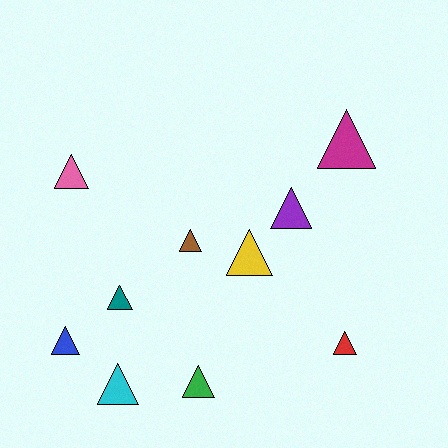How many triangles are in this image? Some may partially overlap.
There are 10 triangles.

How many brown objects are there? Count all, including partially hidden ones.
There is 1 brown object.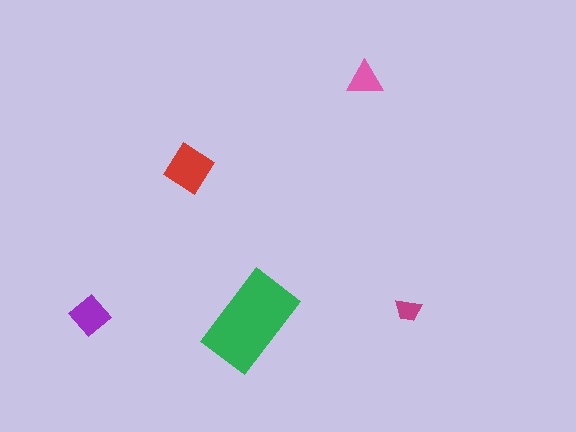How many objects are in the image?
There are 5 objects in the image.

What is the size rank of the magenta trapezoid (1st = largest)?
5th.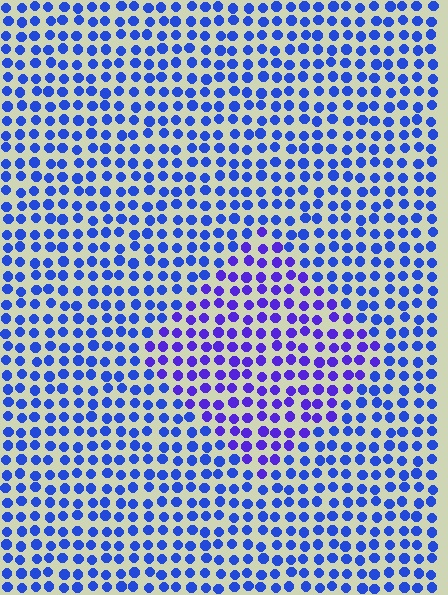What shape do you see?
I see a diamond.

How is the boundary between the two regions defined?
The boundary is defined purely by a slight shift in hue (about 28 degrees). Spacing, size, and orientation are identical on both sides.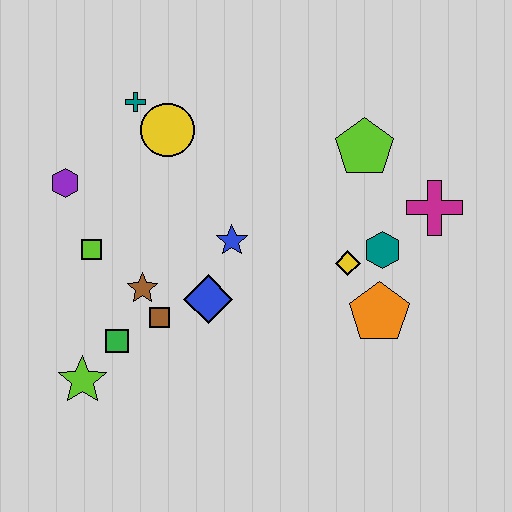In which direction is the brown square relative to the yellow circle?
The brown square is below the yellow circle.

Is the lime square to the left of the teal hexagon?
Yes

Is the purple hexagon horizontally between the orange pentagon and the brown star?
No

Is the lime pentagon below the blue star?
No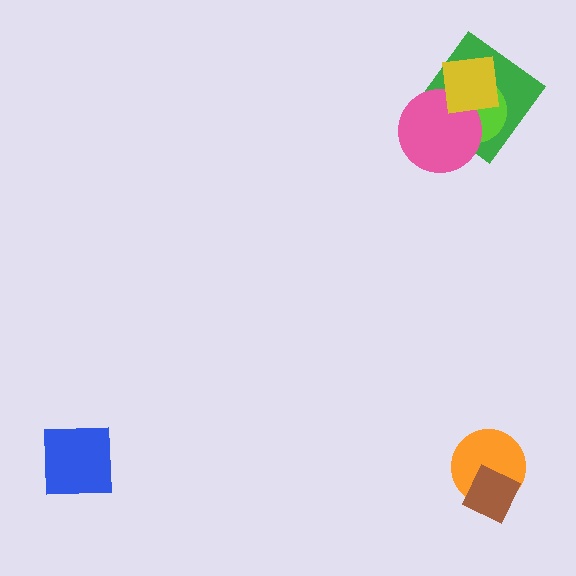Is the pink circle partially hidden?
Yes, it is partially covered by another shape.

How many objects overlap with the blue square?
0 objects overlap with the blue square.